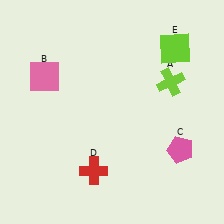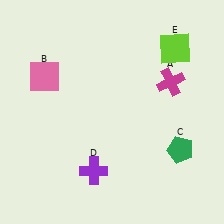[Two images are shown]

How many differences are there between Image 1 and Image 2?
There are 3 differences between the two images.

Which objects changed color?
A changed from lime to magenta. C changed from pink to green. D changed from red to purple.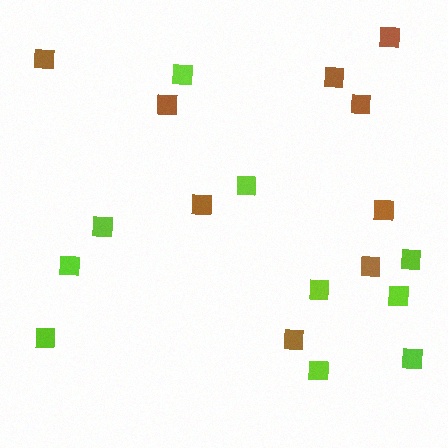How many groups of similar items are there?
There are 2 groups: one group of lime squares (10) and one group of brown squares (9).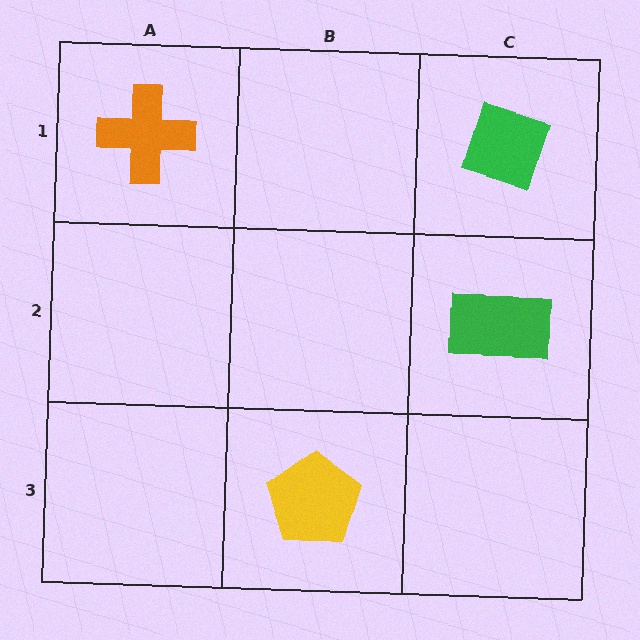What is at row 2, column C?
A green rectangle.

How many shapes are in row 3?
1 shape.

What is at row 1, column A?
An orange cross.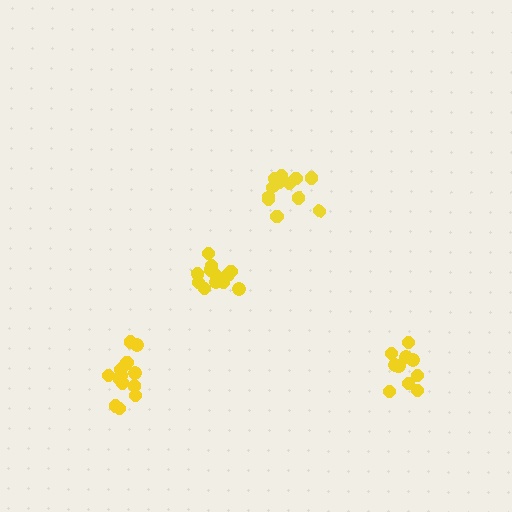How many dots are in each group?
Group 1: 11 dots, Group 2: 13 dots, Group 3: 13 dots, Group 4: 15 dots (52 total).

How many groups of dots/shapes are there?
There are 4 groups.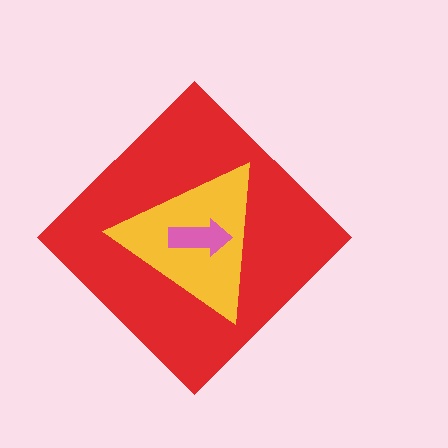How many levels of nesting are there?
3.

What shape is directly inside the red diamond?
The yellow triangle.